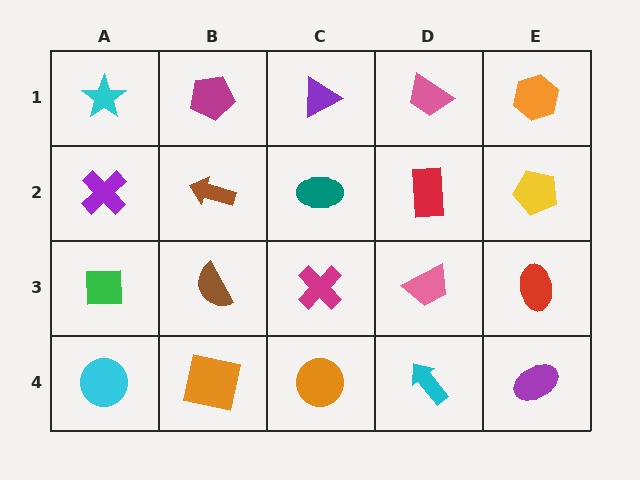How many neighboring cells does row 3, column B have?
4.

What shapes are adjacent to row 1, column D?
A red rectangle (row 2, column D), a purple triangle (row 1, column C), an orange hexagon (row 1, column E).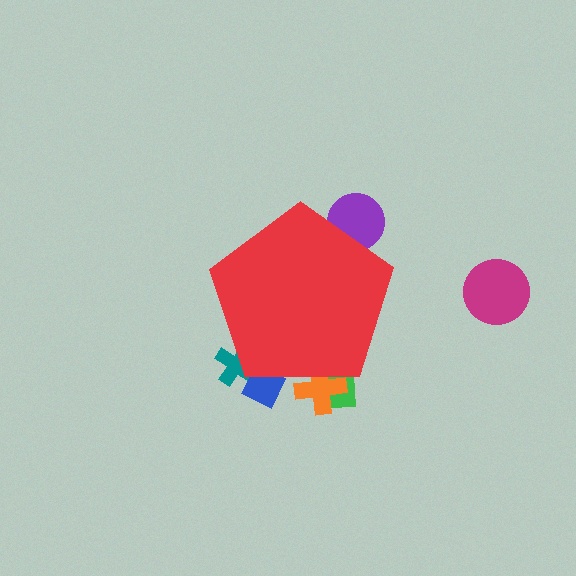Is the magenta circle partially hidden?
No, the magenta circle is fully visible.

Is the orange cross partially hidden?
Yes, the orange cross is partially hidden behind the red pentagon.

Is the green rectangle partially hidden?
Yes, the green rectangle is partially hidden behind the red pentagon.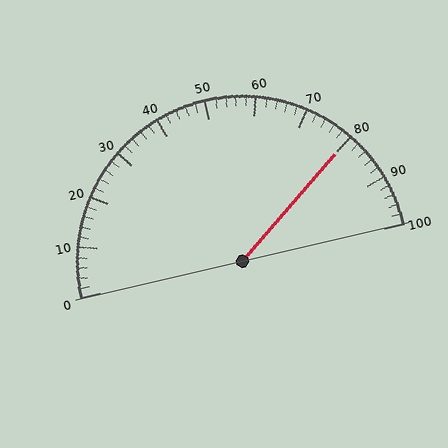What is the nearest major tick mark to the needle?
The nearest major tick mark is 80.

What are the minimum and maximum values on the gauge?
The gauge ranges from 0 to 100.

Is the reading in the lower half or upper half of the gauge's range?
The reading is in the upper half of the range (0 to 100).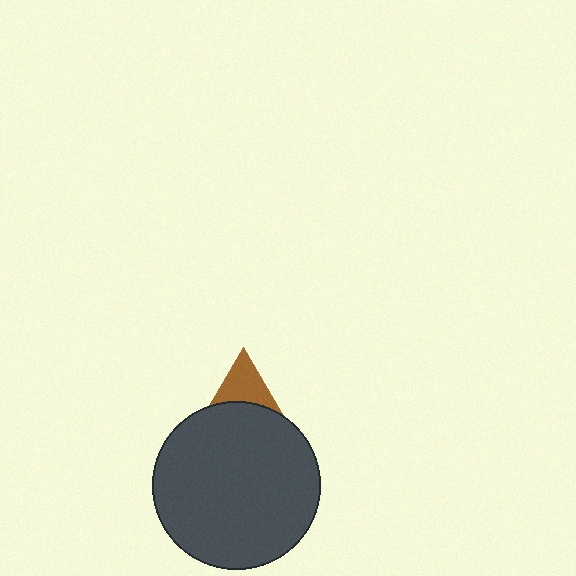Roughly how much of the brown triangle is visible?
A small part of it is visible (roughly 31%).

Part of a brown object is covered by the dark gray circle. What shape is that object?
It is a triangle.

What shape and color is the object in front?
The object in front is a dark gray circle.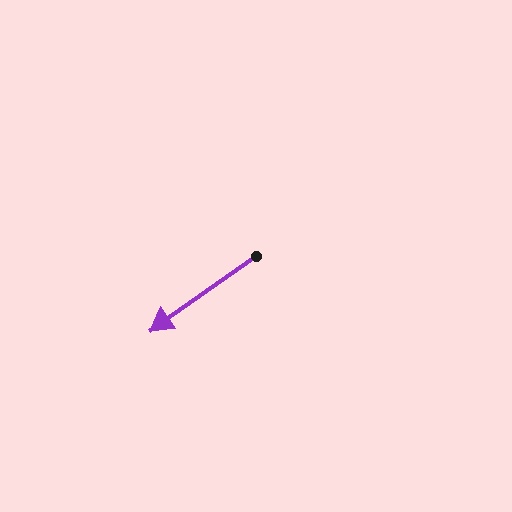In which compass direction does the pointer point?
Southwest.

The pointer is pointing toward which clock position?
Roughly 8 o'clock.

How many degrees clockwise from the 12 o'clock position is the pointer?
Approximately 235 degrees.